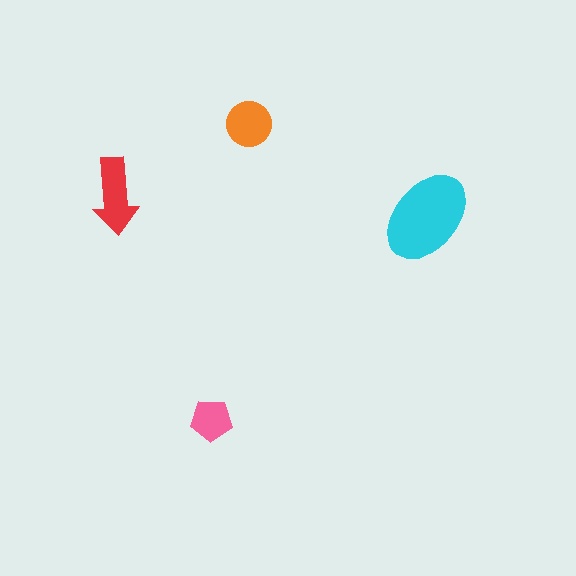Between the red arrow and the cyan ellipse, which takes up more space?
The cyan ellipse.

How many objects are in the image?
There are 4 objects in the image.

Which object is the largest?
The cyan ellipse.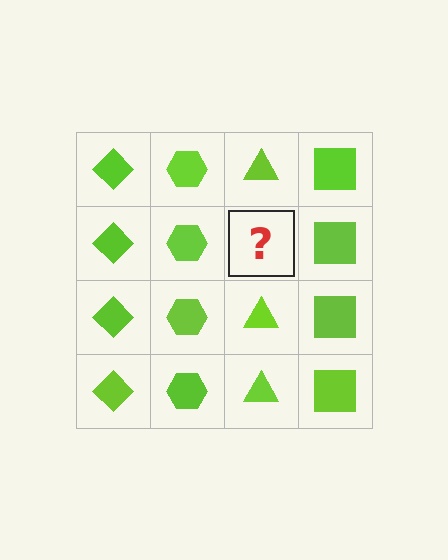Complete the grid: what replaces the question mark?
The question mark should be replaced with a lime triangle.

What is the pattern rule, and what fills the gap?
The rule is that each column has a consistent shape. The gap should be filled with a lime triangle.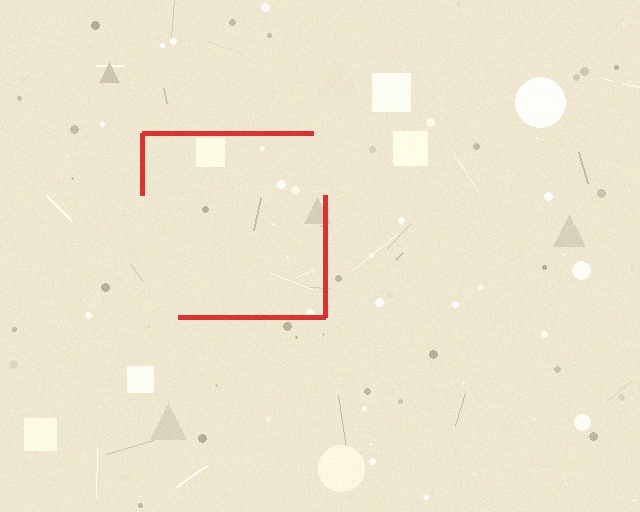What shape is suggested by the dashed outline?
The dashed outline suggests a square.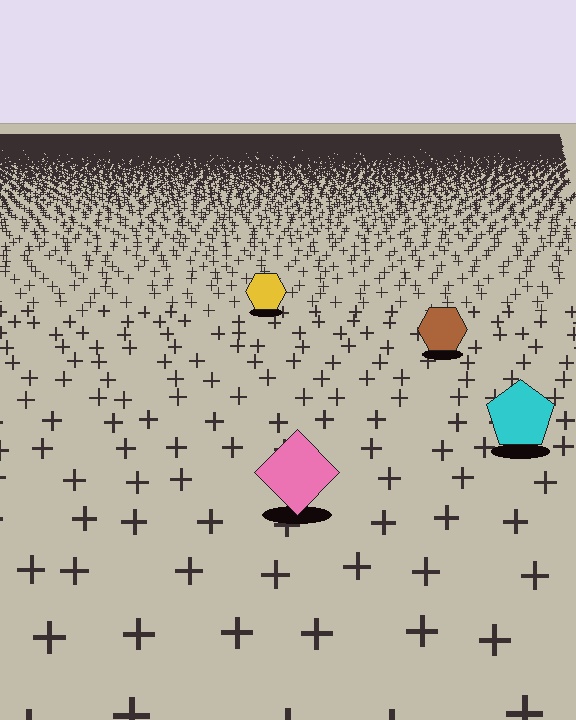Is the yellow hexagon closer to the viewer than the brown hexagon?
No. The brown hexagon is closer — you can tell from the texture gradient: the ground texture is coarser near it.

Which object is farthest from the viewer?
The yellow hexagon is farthest from the viewer. It appears smaller and the ground texture around it is denser.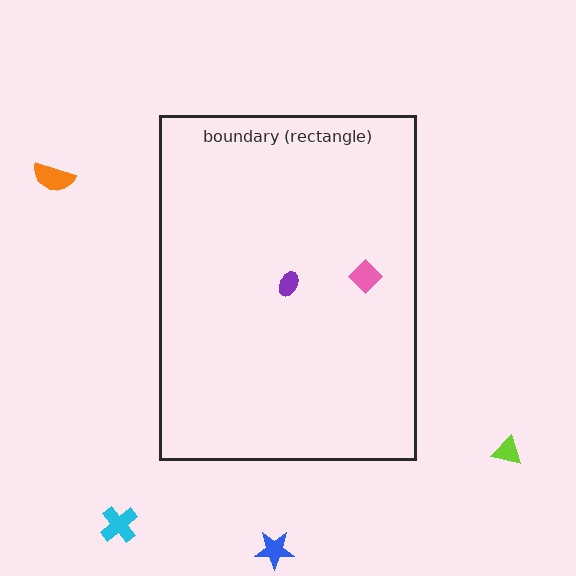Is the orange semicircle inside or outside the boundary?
Outside.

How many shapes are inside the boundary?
2 inside, 4 outside.